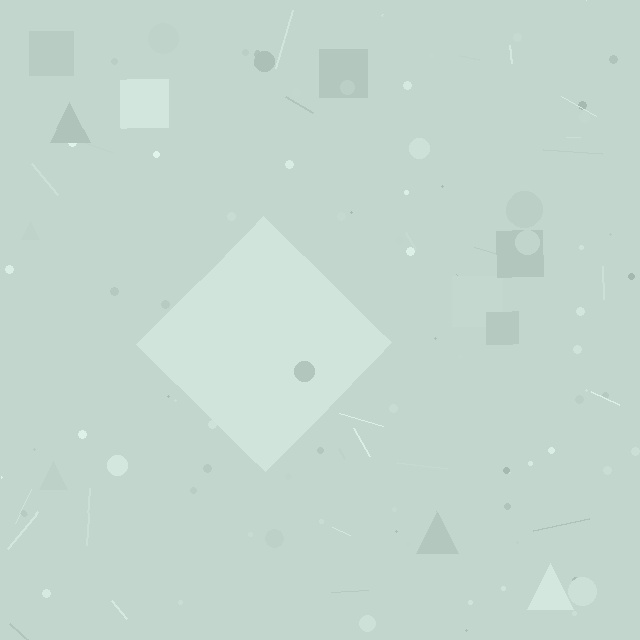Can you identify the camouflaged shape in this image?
The camouflaged shape is a diamond.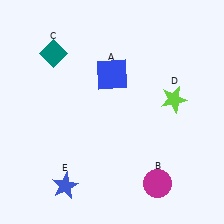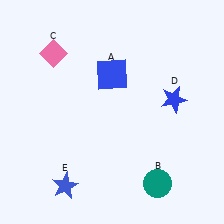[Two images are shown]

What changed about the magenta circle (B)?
In Image 1, B is magenta. In Image 2, it changed to teal.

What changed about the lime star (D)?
In Image 1, D is lime. In Image 2, it changed to blue.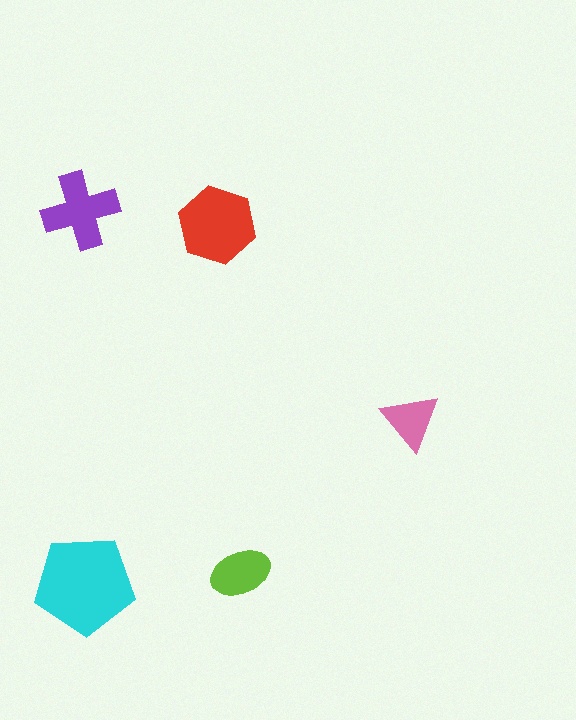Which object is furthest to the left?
The purple cross is leftmost.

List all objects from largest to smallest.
The cyan pentagon, the red hexagon, the purple cross, the lime ellipse, the pink triangle.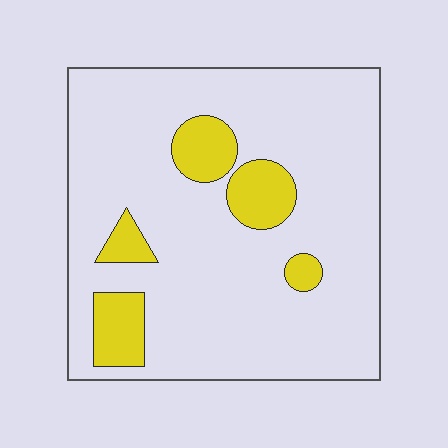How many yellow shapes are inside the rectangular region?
5.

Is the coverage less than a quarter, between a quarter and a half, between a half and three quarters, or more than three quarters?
Less than a quarter.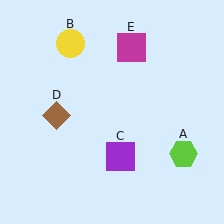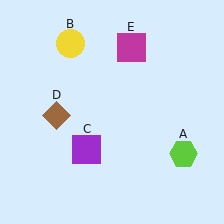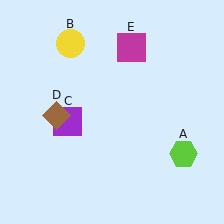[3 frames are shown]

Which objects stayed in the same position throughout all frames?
Lime hexagon (object A) and yellow circle (object B) and brown diamond (object D) and magenta square (object E) remained stationary.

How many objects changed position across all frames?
1 object changed position: purple square (object C).